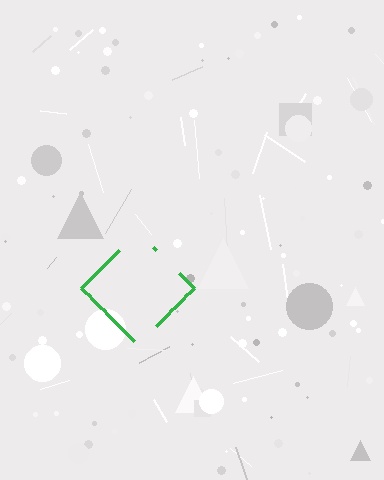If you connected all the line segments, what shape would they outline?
They would outline a diamond.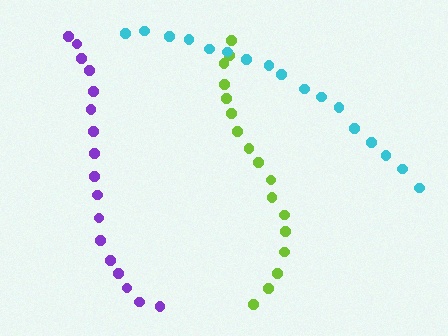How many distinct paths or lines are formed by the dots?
There are 3 distinct paths.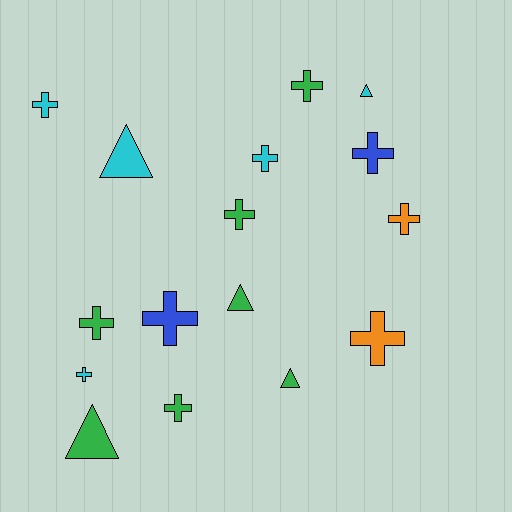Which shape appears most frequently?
Cross, with 11 objects.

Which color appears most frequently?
Green, with 7 objects.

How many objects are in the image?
There are 16 objects.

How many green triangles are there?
There are 3 green triangles.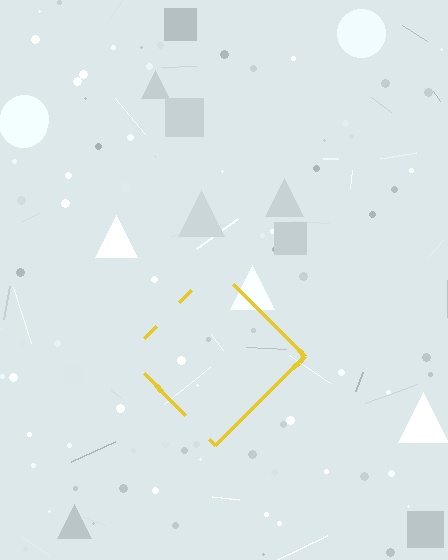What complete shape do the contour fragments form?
The contour fragments form a diamond.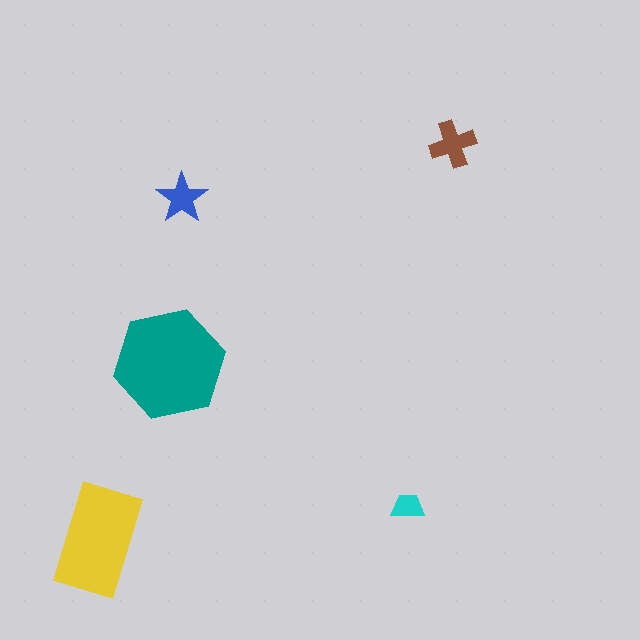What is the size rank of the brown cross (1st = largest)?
3rd.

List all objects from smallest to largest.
The cyan trapezoid, the blue star, the brown cross, the yellow rectangle, the teal hexagon.